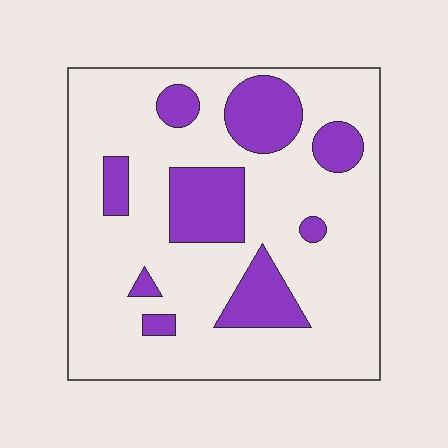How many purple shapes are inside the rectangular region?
9.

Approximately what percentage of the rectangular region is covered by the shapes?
Approximately 20%.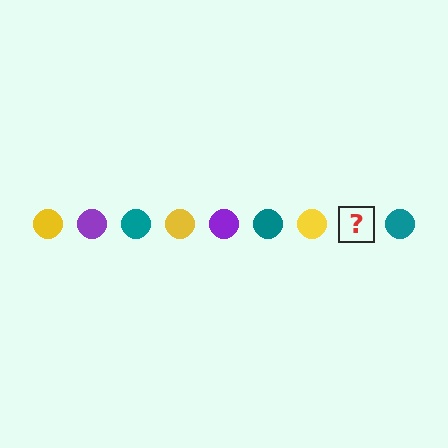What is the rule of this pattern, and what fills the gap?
The rule is that the pattern cycles through yellow, purple, teal circles. The gap should be filled with a purple circle.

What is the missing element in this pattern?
The missing element is a purple circle.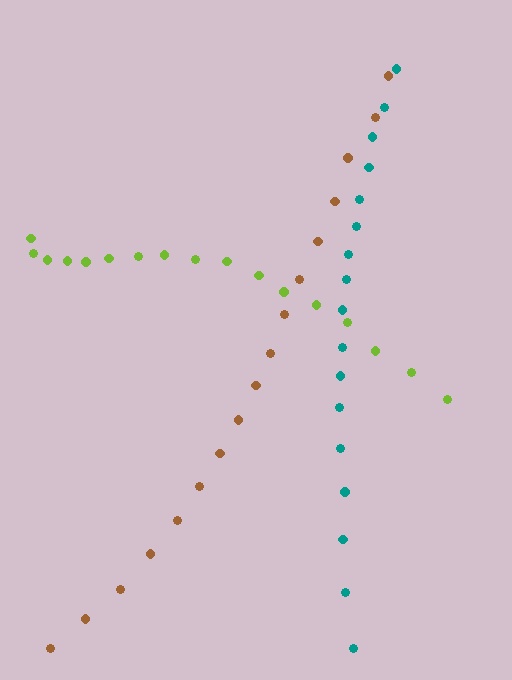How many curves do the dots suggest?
There are 3 distinct paths.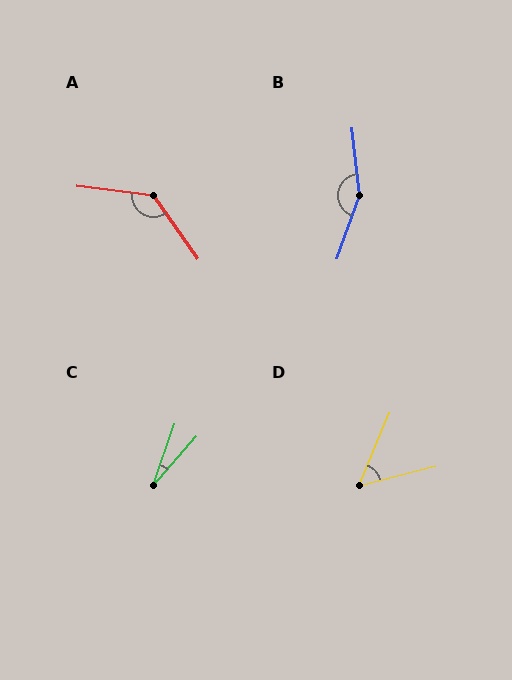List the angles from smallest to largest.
C (22°), D (52°), A (132°), B (154°).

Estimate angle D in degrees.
Approximately 52 degrees.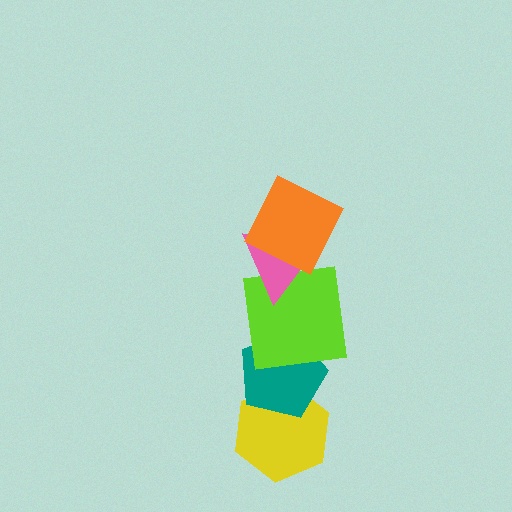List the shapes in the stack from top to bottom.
From top to bottom: the orange square, the pink triangle, the lime square, the teal pentagon, the yellow hexagon.